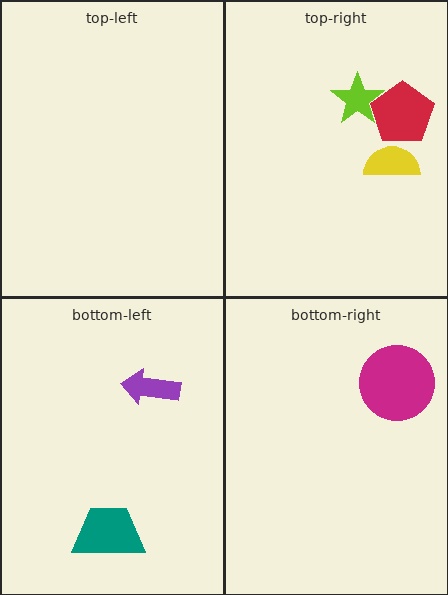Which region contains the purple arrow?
The bottom-left region.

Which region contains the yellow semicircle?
The top-right region.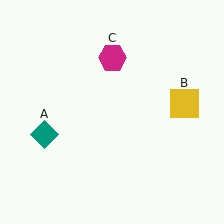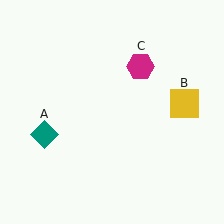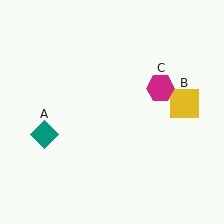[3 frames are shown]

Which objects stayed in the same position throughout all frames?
Teal diamond (object A) and yellow square (object B) remained stationary.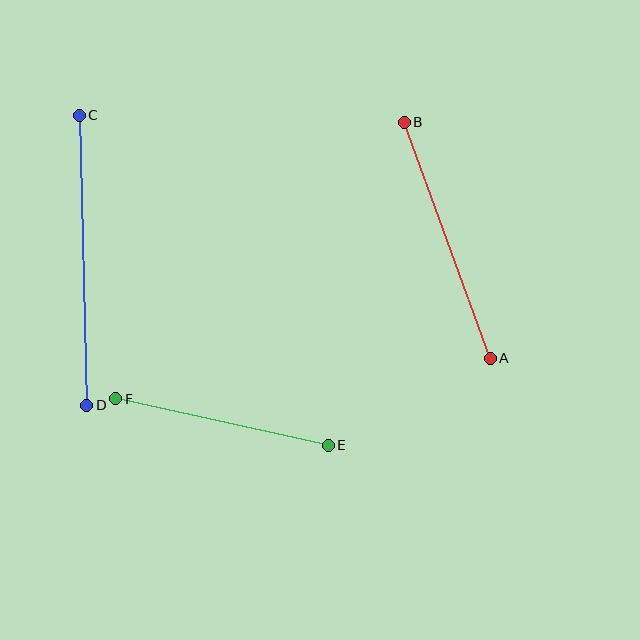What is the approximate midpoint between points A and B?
The midpoint is at approximately (447, 240) pixels.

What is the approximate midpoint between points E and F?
The midpoint is at approximately (222, 422) pixels.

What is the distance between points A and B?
The distance is approximately 251 pixels.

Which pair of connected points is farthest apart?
Points C and D are farthest apart.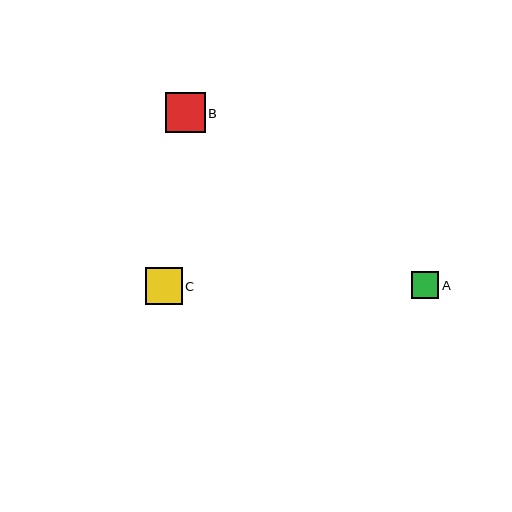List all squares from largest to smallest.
From largest to smallest: B, C, A.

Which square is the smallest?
Square A is the smallest with a size of approximately 27 pixels.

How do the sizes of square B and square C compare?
Square B and square C are approximately the same size.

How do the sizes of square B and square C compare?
Square B and square C are approximately the same size.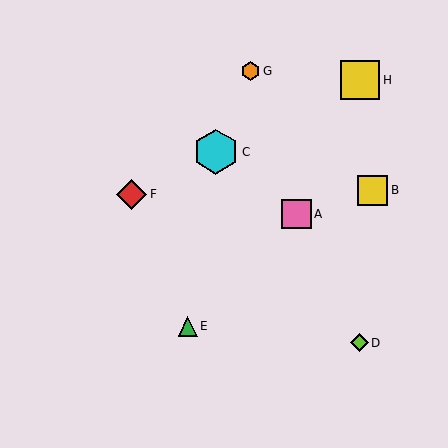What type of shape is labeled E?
Shape E is a green triangle.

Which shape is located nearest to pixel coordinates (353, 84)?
The yellow square (labeled H) at (360, 80) is nearest to that location.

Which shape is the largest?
The cyan hexagon (labeled C) is the largest.